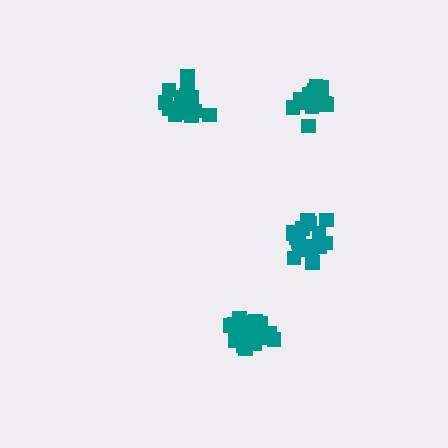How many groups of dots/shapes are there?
There are 4 groups.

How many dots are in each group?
Group 1: 19 dots, Group 2: 19 dots, Group 3: 18 dots, Group 4: 15 dots (71 total).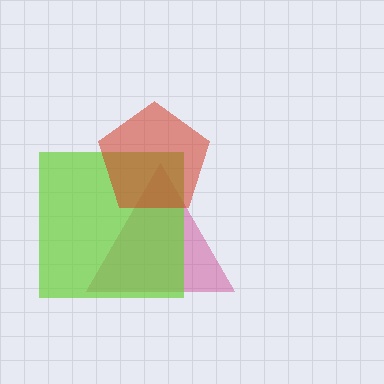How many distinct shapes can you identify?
There are 3 distinct shapes: a magenta triangle, a lime square, a red pentagon.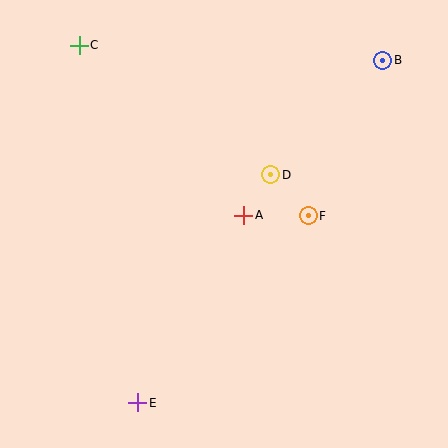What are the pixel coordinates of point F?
Point F is at (308, 216).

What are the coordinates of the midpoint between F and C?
The midpoint between F and C is at (194, 131).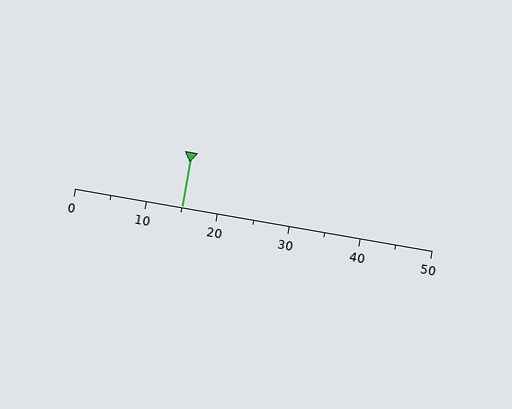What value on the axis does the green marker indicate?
The marker indicates approximately 15.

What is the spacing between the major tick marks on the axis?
The major ticks are spaced 10 apart.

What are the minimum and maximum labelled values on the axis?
The axis runs from 0 to 50.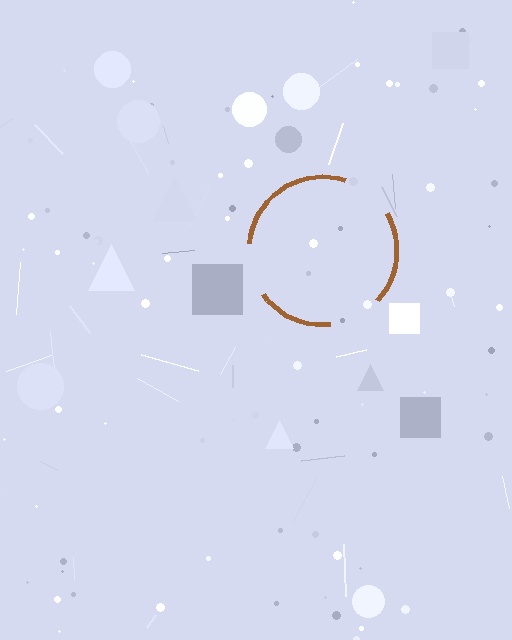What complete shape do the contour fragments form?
The contour fragments form a circle.